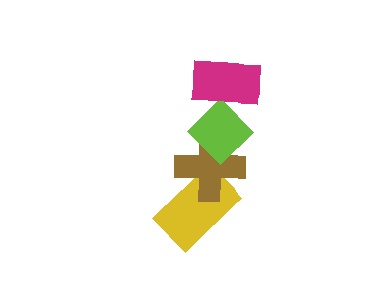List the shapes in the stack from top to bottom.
From top to bottom: the magenta rectangle, the lime diamond, the brown cross, the yellow rectangle.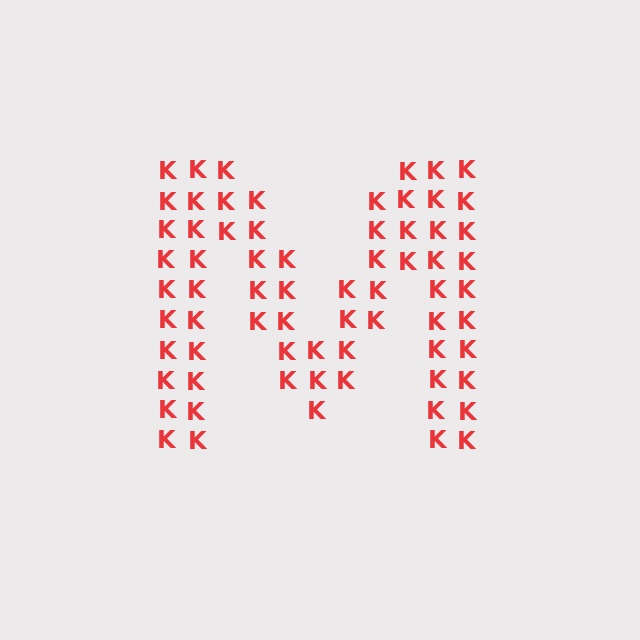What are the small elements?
The small elements are letter K's.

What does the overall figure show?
The overall figure shows the letter M.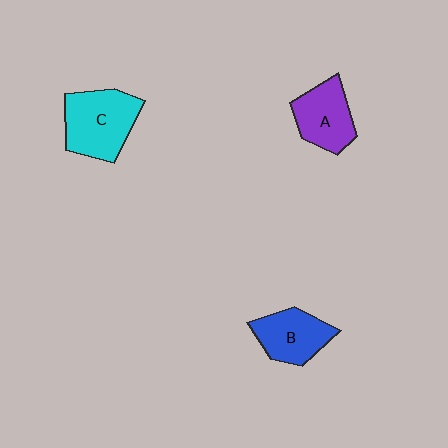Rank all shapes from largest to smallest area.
From largest to smallest: C (cyan), A (purple), B (blue).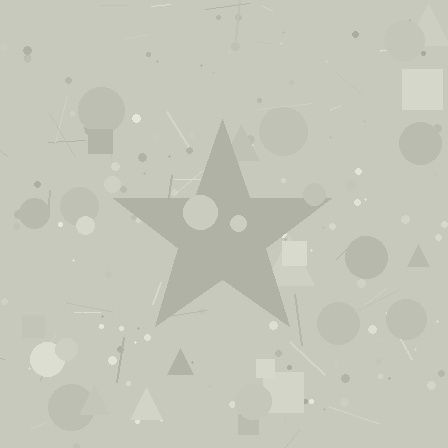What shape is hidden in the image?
A star is hidden in the image.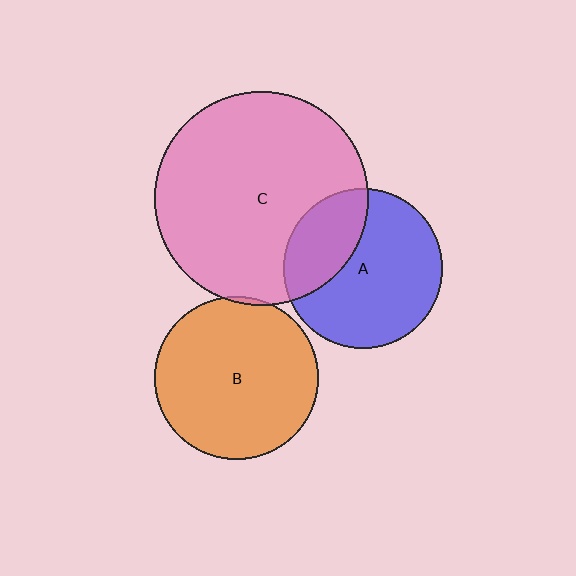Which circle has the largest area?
Circle C (pink).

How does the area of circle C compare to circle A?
Approximately 1.8 times.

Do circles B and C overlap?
Yes.